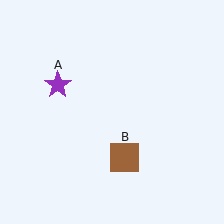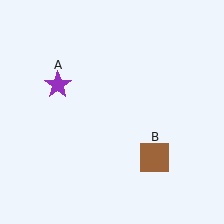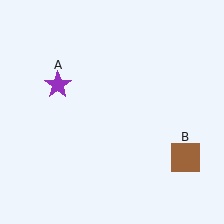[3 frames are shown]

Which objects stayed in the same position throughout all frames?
Purple star (object A) remained stationary.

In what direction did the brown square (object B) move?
The brown square (object B) moved right.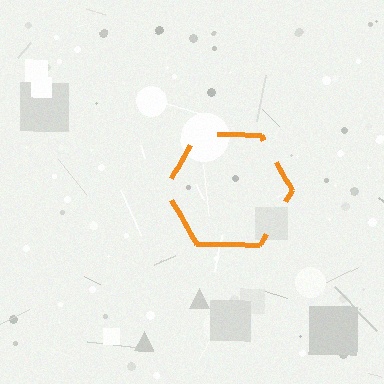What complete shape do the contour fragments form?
The contour fragments form a hexagon.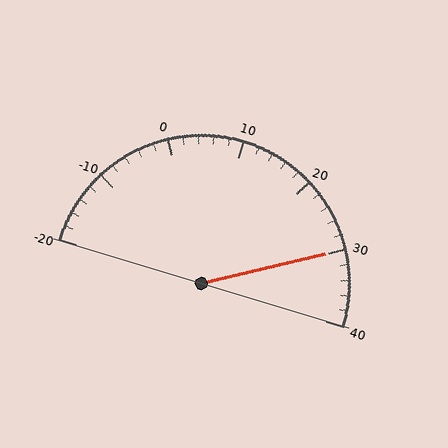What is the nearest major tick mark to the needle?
The nearest major tick mark is 30.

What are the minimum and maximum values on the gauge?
The gauge ranges from -20 to 40.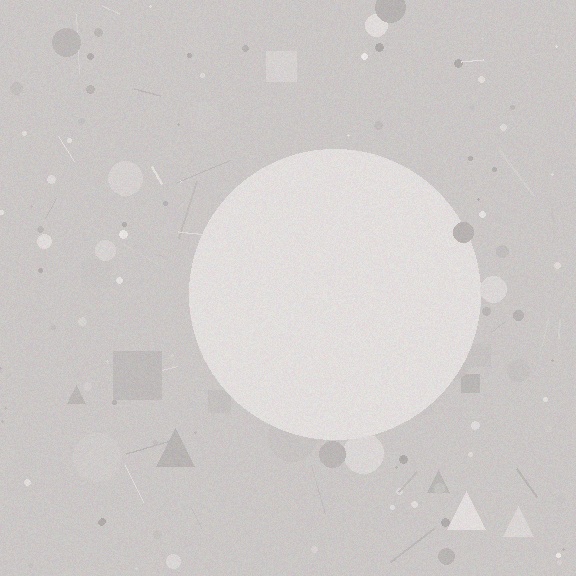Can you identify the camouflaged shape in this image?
The camouflaged shape is a circle.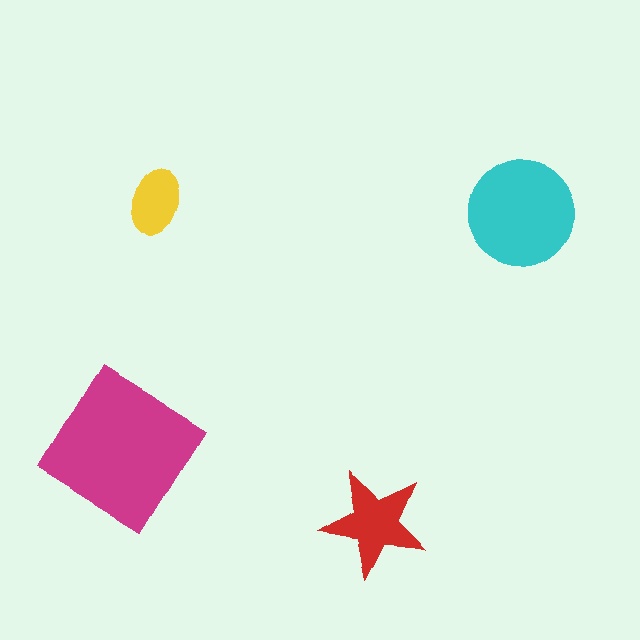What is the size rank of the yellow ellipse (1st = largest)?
4th.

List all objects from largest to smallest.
The magenta diamond, the cyan circle, the red star, the yellow ellipse.